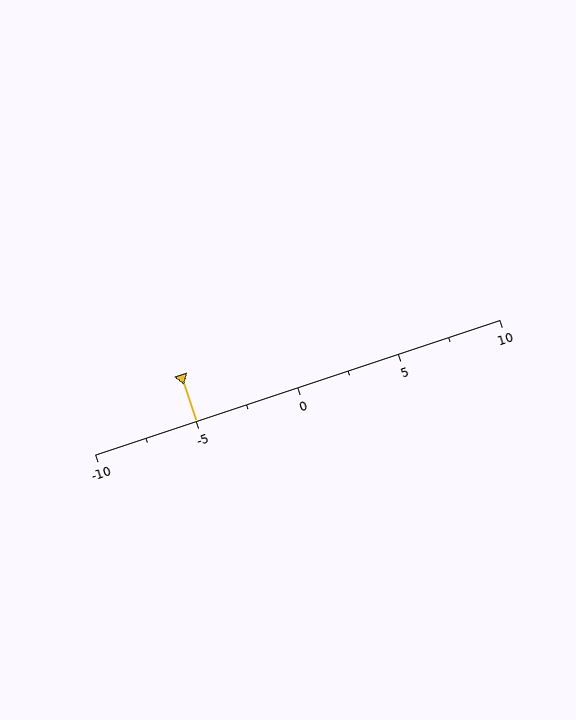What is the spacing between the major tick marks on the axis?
The major ticks are spaced 5 apart.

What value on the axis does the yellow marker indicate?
The marker indicates approximately -5.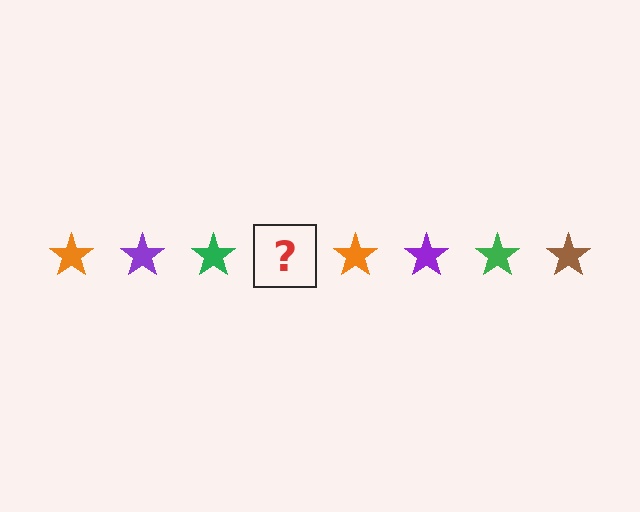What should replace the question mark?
The question mark should be replaced with a brown star.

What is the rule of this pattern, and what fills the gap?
The rule is that the pattern cycles through orange, purple, green, brown stars. The gap should be filled with a brown star.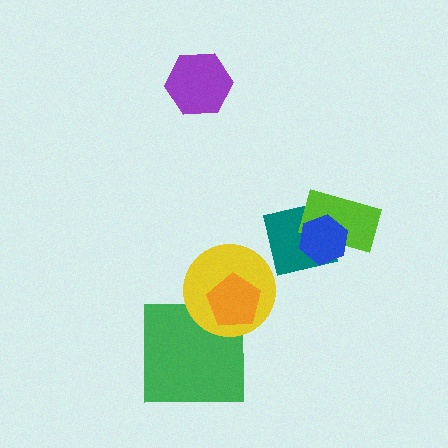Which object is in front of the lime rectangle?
The blue hexagon is in front of the lime rectangle.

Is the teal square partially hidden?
Yes, it is partially covered by another shape.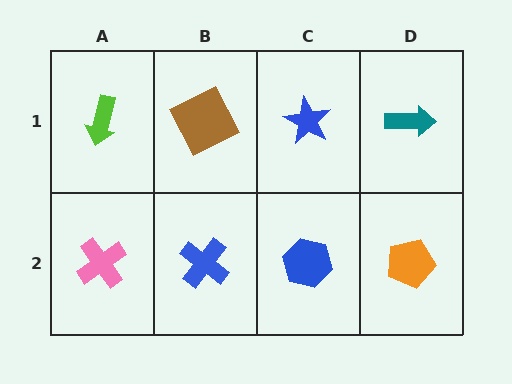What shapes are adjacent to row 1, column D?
An orange pentagon (row 2, column D), a blue star (row 1, column C).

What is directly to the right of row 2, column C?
An orange pentagon.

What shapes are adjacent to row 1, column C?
A blue hexagon (row 2, column C), a brown square (row 1, column B), a teal arrow (row 1, column D).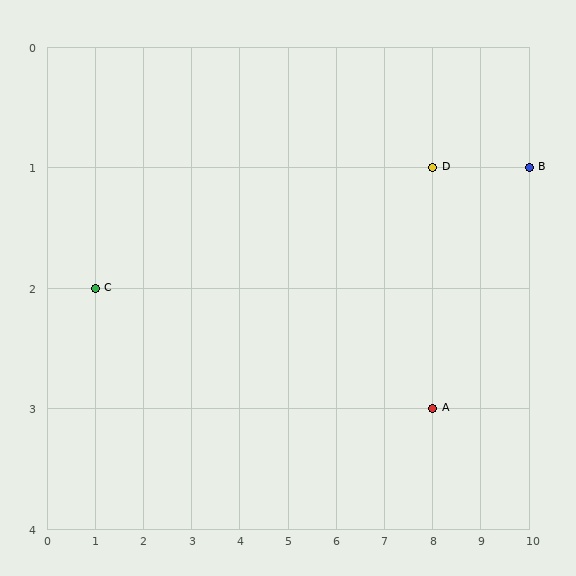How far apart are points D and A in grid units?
Points D and A are 2 rows apart.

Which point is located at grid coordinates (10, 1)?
Point B is at (10, 1).